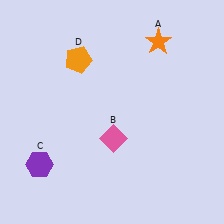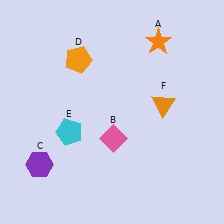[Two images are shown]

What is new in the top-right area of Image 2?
An orange triangle (F) was added in the top-right area of Image 2.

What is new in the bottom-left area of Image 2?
A cyan pentagon (E) was added in the bottom-left area of Image 2.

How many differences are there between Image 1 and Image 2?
There are 2 differences between the two images.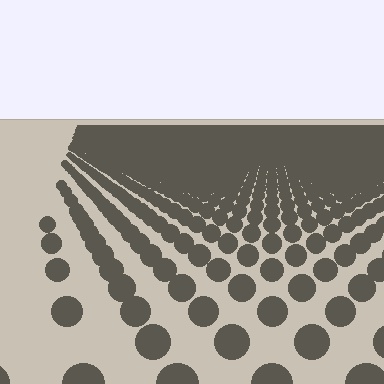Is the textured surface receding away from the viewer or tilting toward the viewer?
The surface is receding away from the viewer. Texture elements get smaller and denser toward the top.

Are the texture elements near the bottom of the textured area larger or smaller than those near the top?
Larger. Near the bottom, elements are closer to the viewer and appear at a bigger on-screen size.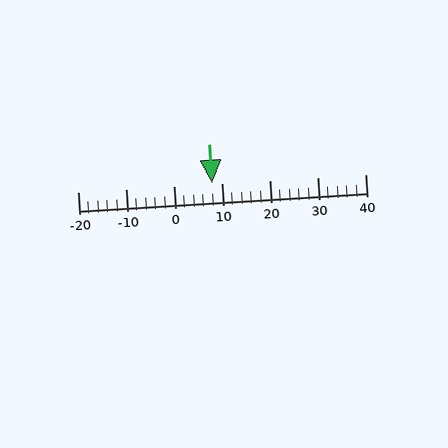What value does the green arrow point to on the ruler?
The green arrow points to approximately 8.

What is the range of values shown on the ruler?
The ruler shows values from -20 to 40.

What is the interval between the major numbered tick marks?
The major tick marks are spaced 10 units apart.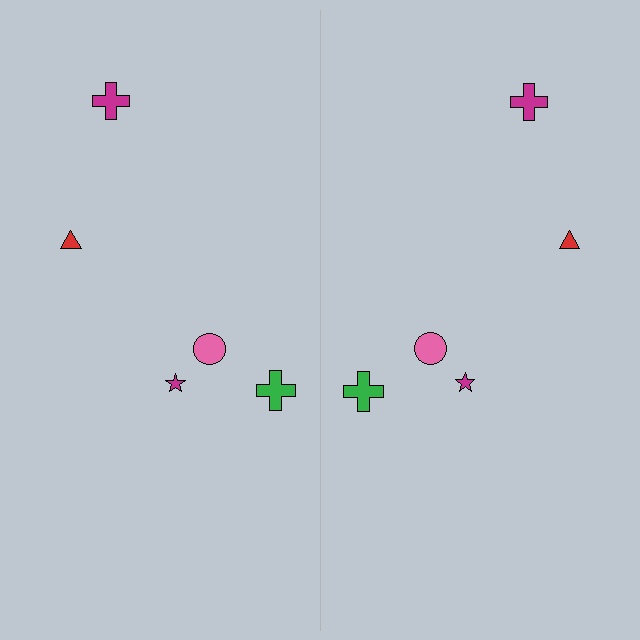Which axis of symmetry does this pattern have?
The pattern has a vertical axis of symmetry running through the center of the image.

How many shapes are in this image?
There are 10 shapes in this image.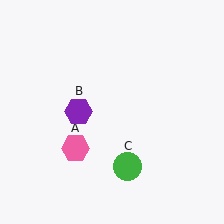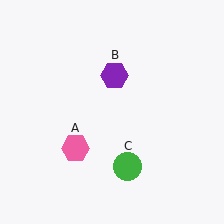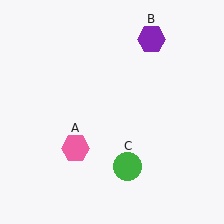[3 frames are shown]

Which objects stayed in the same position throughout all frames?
Pink hexagon (object A) and green circle (object C) remained stationary.